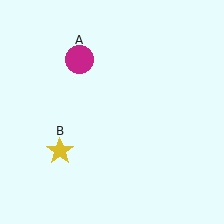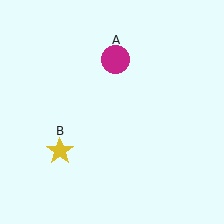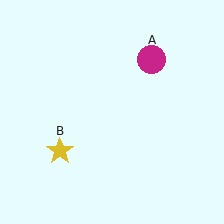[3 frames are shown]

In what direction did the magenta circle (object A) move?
The magenta circle (object A) moved right.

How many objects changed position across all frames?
1 object changed position: magenta circle (object A).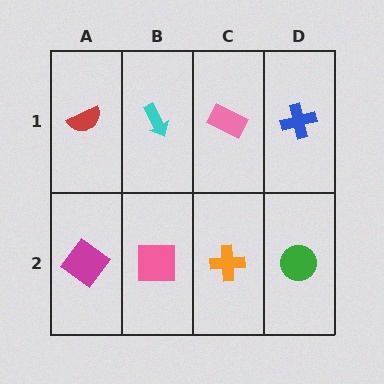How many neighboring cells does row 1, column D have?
2.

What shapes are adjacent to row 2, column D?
A blue cross (row 1, column D), an orange cross (row 2, column C).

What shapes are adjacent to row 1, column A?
A magenta diamond (row 2, column A), a cyan arrow (row 1, column B).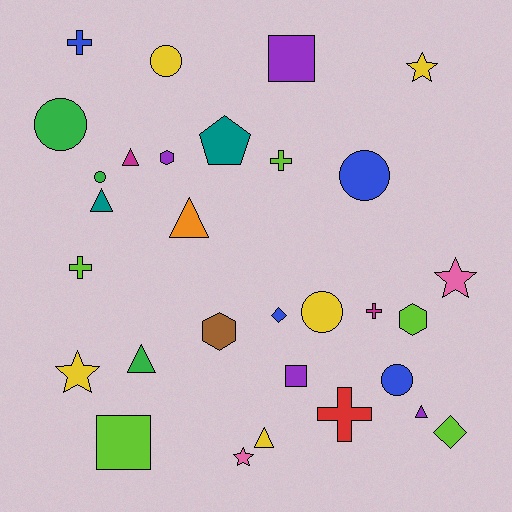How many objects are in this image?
There are 30 objects.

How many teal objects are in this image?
There are 2 teal objects.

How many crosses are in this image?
There are 5 crosses.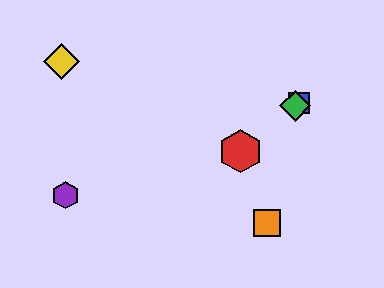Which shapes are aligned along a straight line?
The red hexagon, the blue square, the green diamond are aligned along a straight line.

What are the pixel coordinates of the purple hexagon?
The purple hexagon is at (65, 195).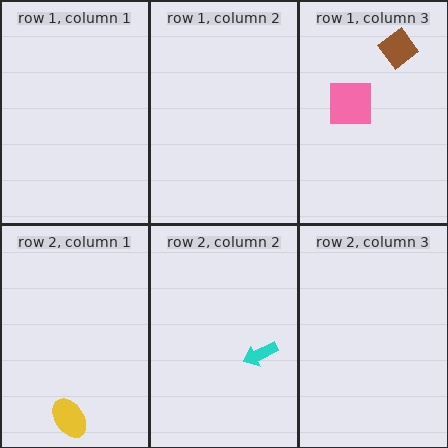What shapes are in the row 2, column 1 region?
The yellow ellipse.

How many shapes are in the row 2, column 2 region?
1.